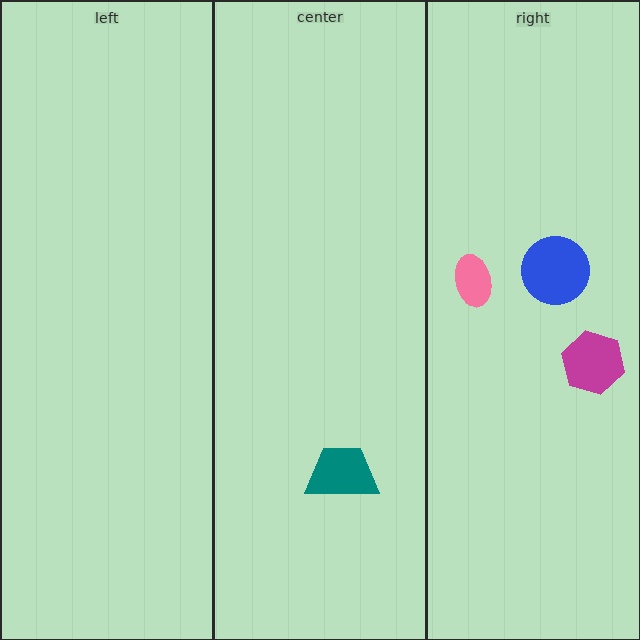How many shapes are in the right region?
3.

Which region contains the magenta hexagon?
The right region.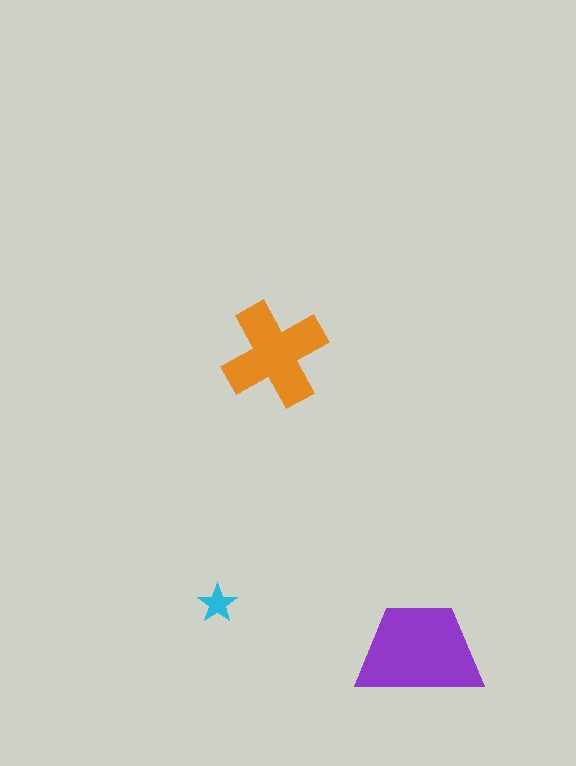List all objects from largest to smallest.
The purple trapezoid, the orange cross, the cyan star.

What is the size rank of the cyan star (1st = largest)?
3rd.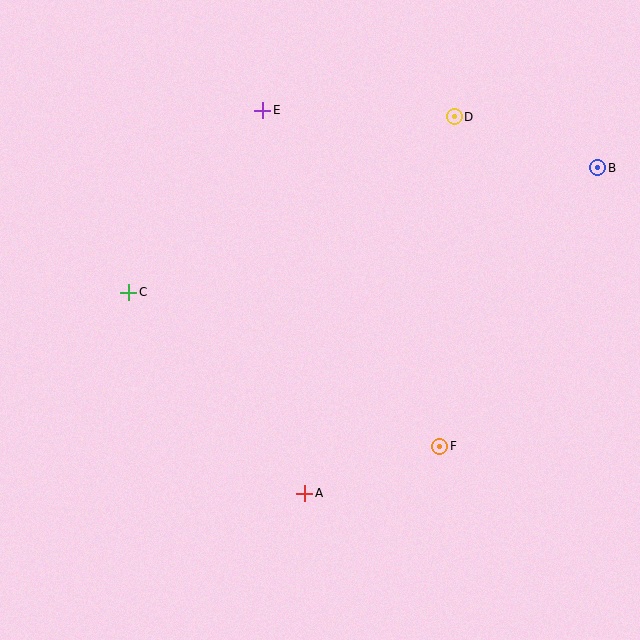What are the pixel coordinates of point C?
Point C is at (129, 292).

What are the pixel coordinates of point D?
Point D is at (454, 117).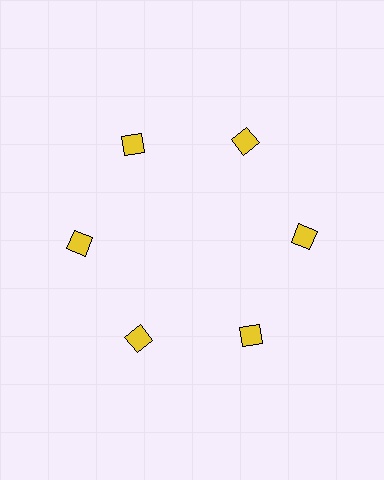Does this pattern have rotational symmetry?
Yes, this pattern has 6-fold rotational symmetry. It looks the same after rotating 60 degrees around the center.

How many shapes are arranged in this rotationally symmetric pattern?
There are 6 shapes, arranged in 6 groups of 1.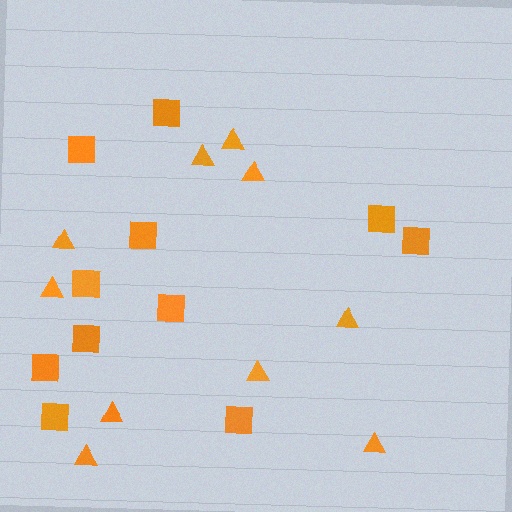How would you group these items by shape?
There are 2 groups: one group of triangles (10) and one group of squares (11).